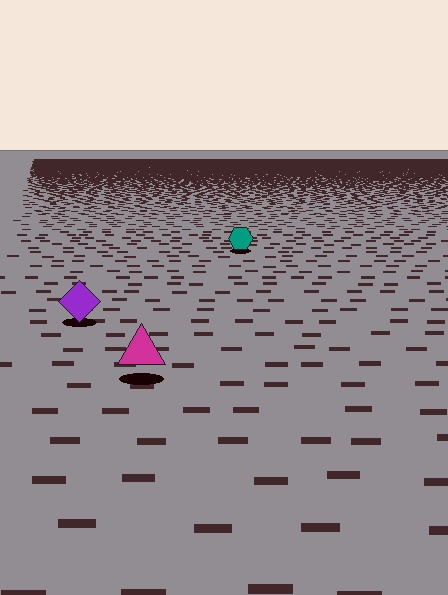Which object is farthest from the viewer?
The teal hexagon is farthest from the viewer. It appears smaller and the ground texture around it is denser.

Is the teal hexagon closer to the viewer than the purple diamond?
No. The purple diamond is closer — you can tell from the texture gradient: the ground texture is coarser near it.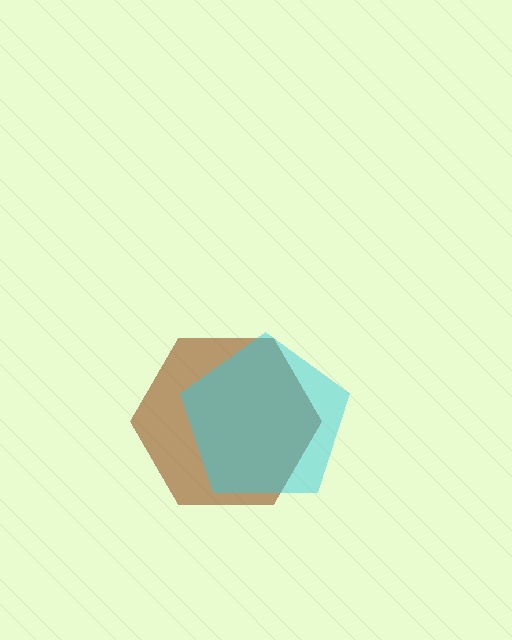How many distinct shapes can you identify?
There are 2 distinct shapes: a brown hexagon, a cyan pentagon.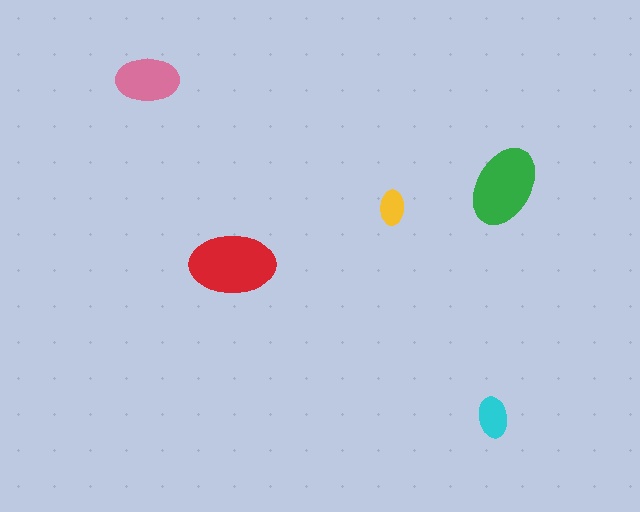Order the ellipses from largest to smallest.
the red one, the green one, the pink one, the cyan one, the yellow one.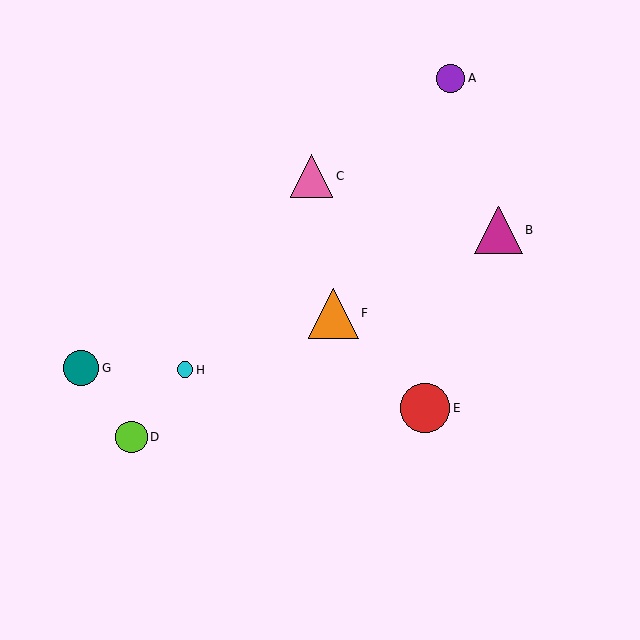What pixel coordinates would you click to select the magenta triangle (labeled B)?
Click at (499, 230) to select the magenta triangle B.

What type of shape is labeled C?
Shape C is a pink triangle.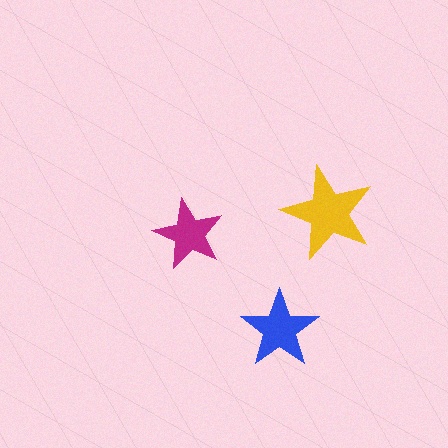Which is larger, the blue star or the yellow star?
The yellow one.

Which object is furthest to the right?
The yellow star is rightmost.